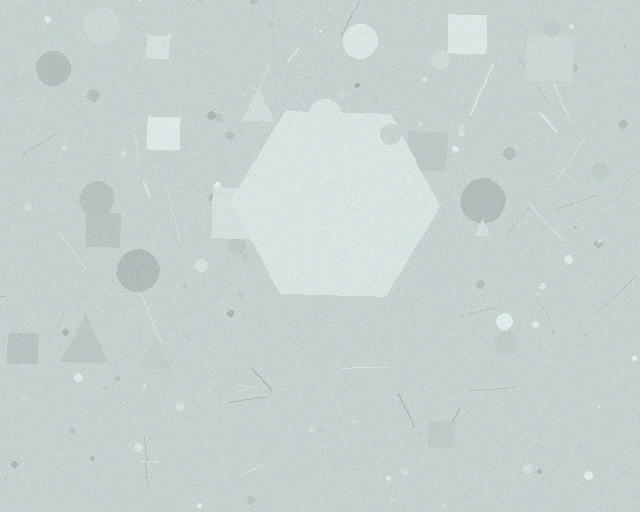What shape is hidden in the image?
A hexagon is hidden in the image.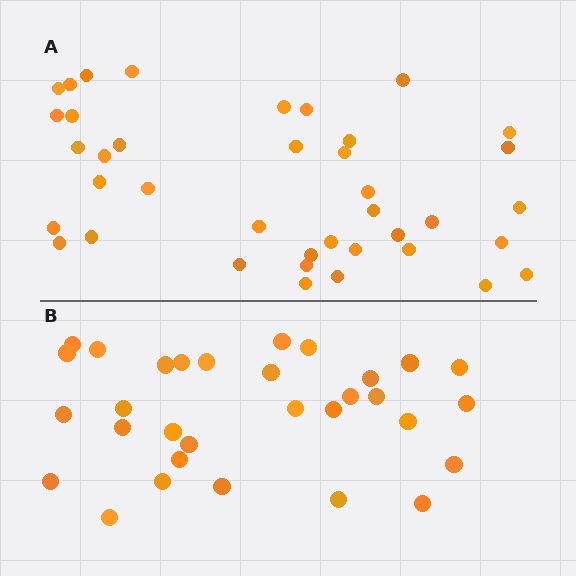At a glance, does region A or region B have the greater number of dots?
Region A (the top region) has more dots.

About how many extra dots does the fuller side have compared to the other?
Region A has roughly 8 or so more dots than region B.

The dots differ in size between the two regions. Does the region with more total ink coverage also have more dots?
No. Region B has more total ink coverage because its dots are larger, but region A actually contains more individual dots. Total area can be misleading — the number of items is what matters here.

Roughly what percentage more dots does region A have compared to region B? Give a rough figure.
About 25% more.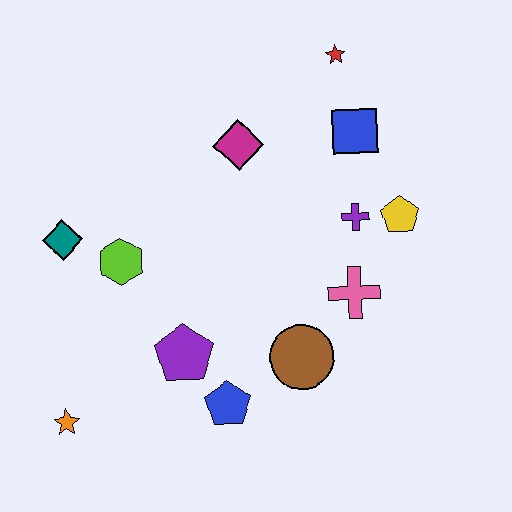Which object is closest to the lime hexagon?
The teal diamond is closest to the lime hexagon.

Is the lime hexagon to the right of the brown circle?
No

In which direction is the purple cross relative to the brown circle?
The purple cross is above the brown circle.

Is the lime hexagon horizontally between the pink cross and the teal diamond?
Yes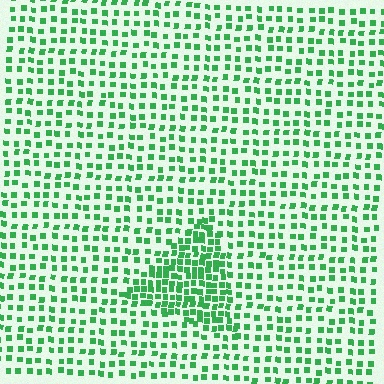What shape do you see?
I see a triangle.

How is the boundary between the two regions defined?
The boundary is defined by a change in element density (approximately 2.1x ratio). All elements are the same color, size, and shape.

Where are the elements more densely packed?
The elements are more densely packed inside the triangle boundary.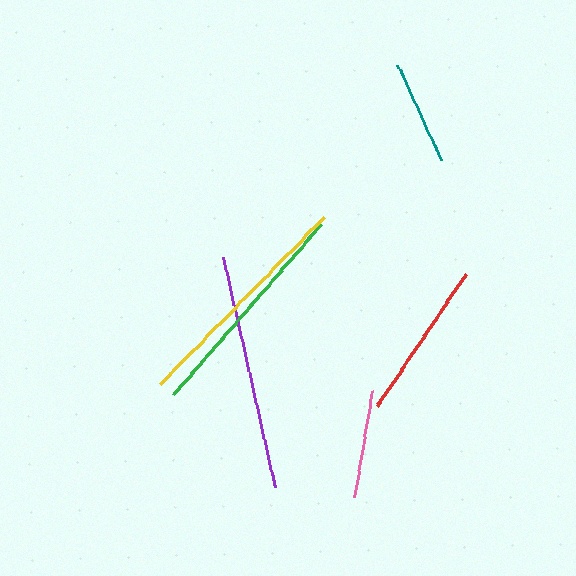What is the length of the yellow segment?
The yellow segment is approximately 233 pixels long.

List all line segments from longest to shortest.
From longest to shortest: purple, yellow, green, red, pink, teal.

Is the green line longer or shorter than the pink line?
The green line is longer than the pink line.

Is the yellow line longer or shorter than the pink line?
The yellow line is longer than the pink line.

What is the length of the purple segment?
The purple segment is approximately 236 pixels long.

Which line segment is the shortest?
The teal line is the shortest at approximately 106 pixels.